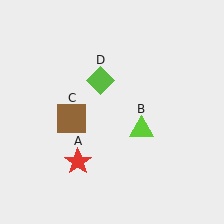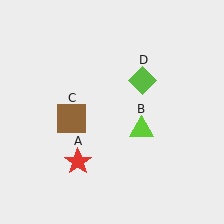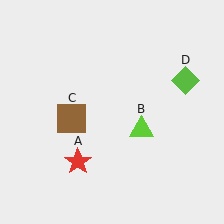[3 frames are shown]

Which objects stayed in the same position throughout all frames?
Red star (object A) and lime triangle (object B) and brown square (object C) remained stationary.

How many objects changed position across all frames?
1 object changed position: lime diamond (object D).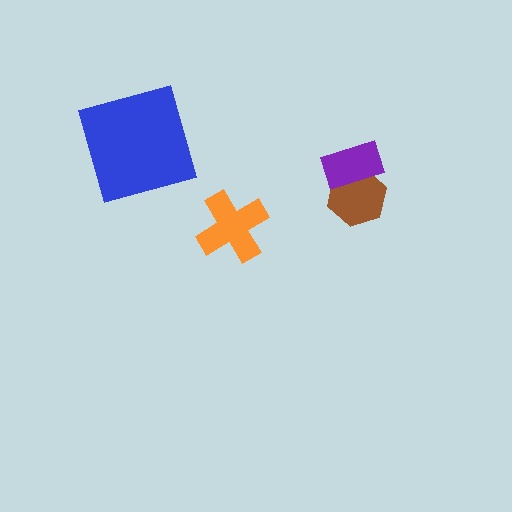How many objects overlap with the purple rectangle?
1 object overlaps with the purple rectangle.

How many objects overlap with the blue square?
0 objects overlap with the blue square.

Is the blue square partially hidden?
No, no other shape covers it.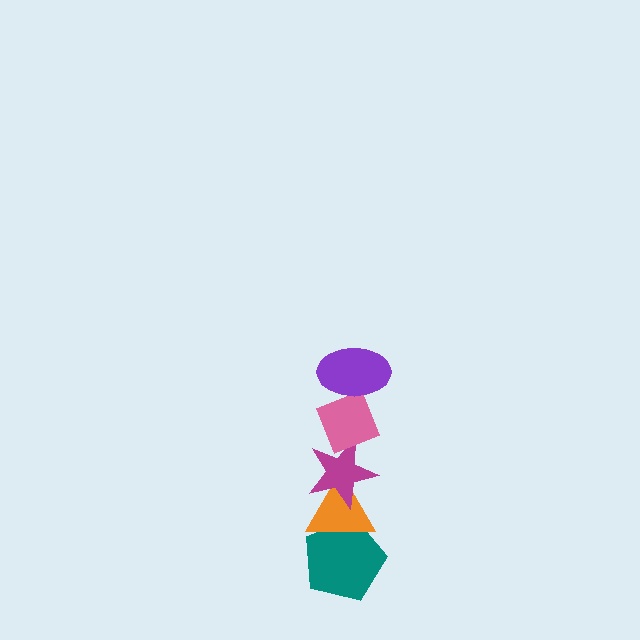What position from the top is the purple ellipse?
The purple ellipse is 1st from the top.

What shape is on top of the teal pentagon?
The orange triangle is on top of the teal pentagon.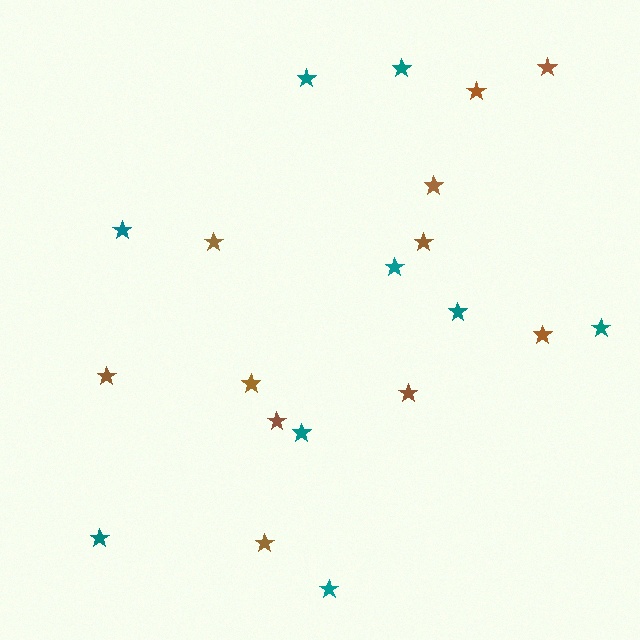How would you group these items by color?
There are 2 groups: one group of teal stars (9) and one group of brown stars (11).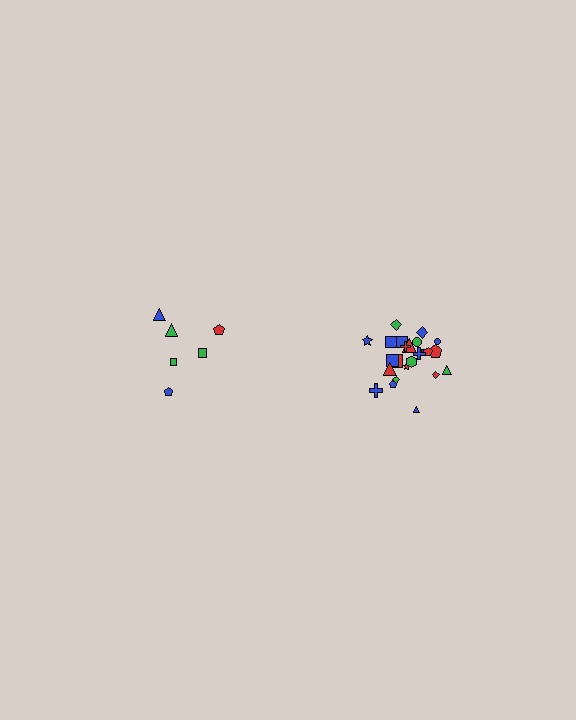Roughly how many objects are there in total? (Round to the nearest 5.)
Roughly 30 objects in total.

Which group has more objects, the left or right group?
The right group.